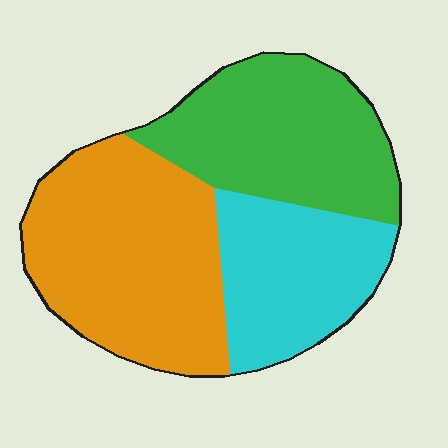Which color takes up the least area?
Cyan, at roughly 25%.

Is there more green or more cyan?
Green.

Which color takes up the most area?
Orange, at roughly 40%.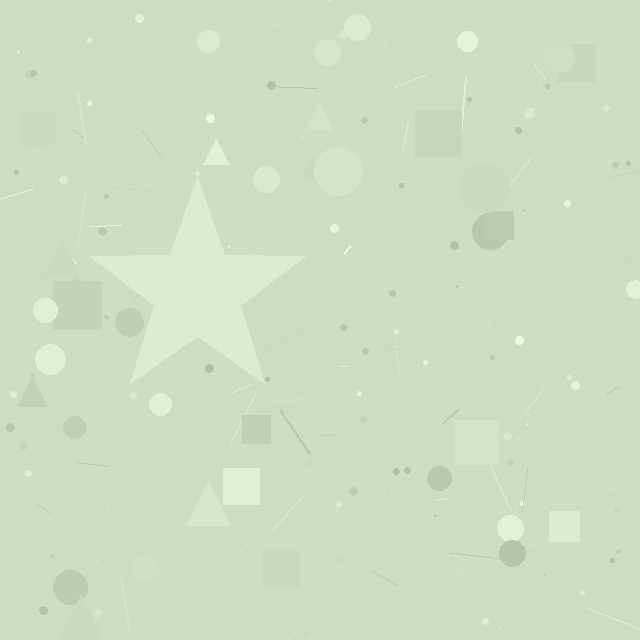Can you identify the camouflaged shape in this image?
The camouflaged shape is a star.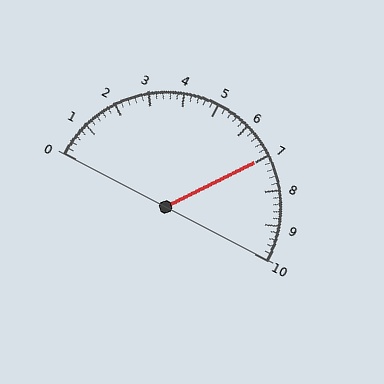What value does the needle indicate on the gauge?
The needle indicates approximately 7.0.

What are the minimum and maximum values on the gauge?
The gauge ranges from 0 to 10.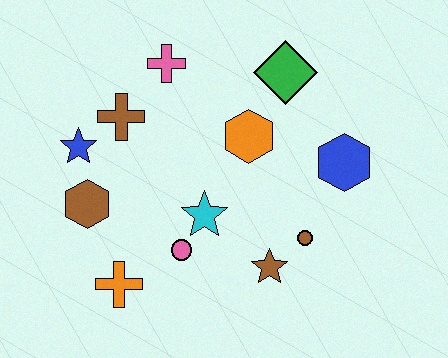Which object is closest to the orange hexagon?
The green diamond is closest to the orange hexagon.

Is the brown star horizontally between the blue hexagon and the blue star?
Yes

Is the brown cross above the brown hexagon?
Yes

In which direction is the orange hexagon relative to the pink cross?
The orange hexagon is to the right of the pink cross.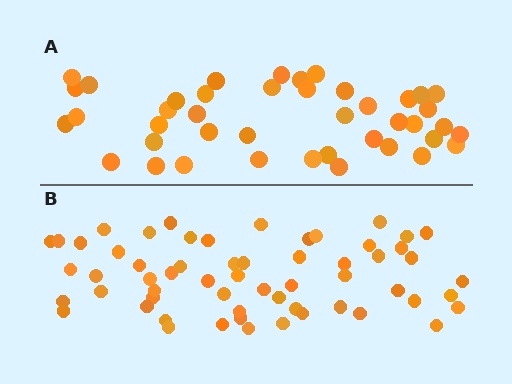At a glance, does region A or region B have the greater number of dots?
Region B (the bottom region) has more dots.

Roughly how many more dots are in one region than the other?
Region B has approximately 15 more dots than region A.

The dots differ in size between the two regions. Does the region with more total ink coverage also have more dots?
No. Region A has more total ink coverage because its dots are larger, but region B actually contains more individual dots. Total area can be misleading — the number of items is what matters here.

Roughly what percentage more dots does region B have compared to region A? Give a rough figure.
About 40% more.